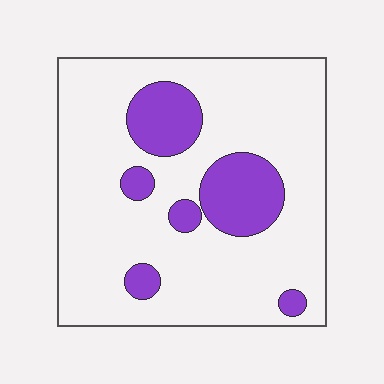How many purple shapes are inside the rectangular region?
6.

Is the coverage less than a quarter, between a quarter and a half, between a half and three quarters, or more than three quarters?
Less than a quarter.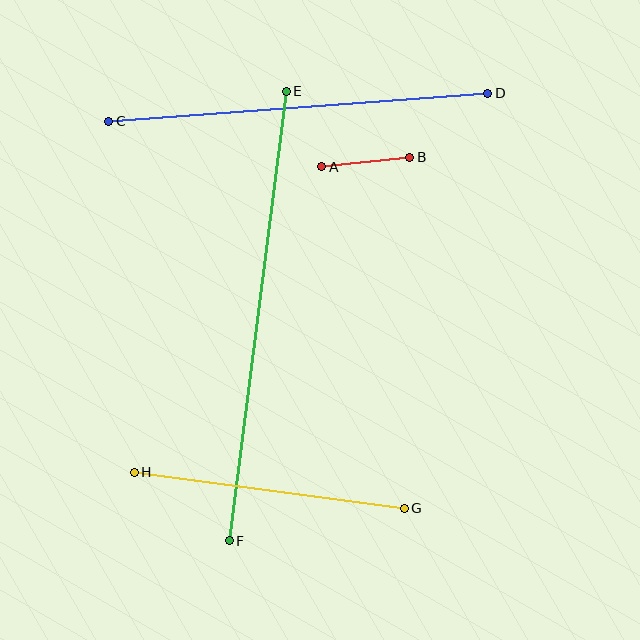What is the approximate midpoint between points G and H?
The midpoint is at approximately (269, 490) pixels.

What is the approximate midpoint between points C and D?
The midpoint is at approximately (298, 107) pixels.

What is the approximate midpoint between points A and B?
The midpoint is at approximately (366, 162) pixels.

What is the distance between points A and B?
The distance is approximately 88 pixels.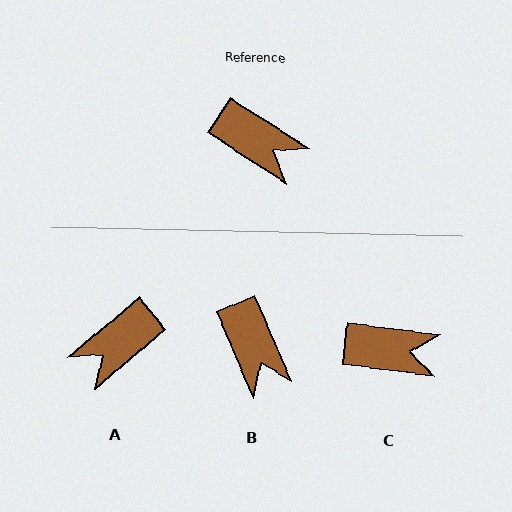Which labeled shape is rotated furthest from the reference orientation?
A, about 107 degrees away.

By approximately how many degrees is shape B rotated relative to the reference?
Approximately 34 degrees clockwise.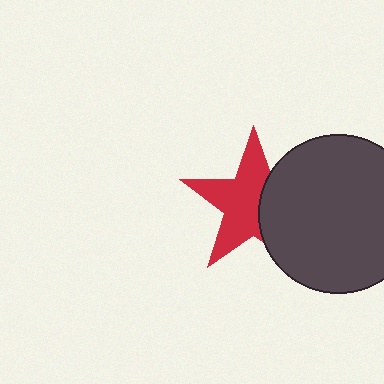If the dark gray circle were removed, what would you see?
You would see the complete red star.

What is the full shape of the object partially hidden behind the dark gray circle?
The partially hidden object is a red star.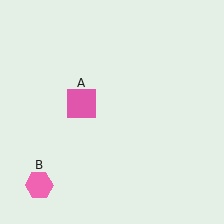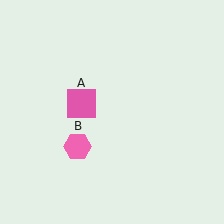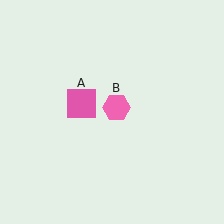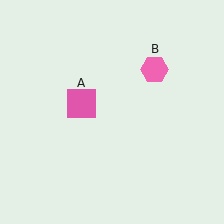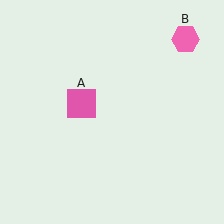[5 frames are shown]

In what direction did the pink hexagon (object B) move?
The pink hexagon (object B) moved up and to the right.